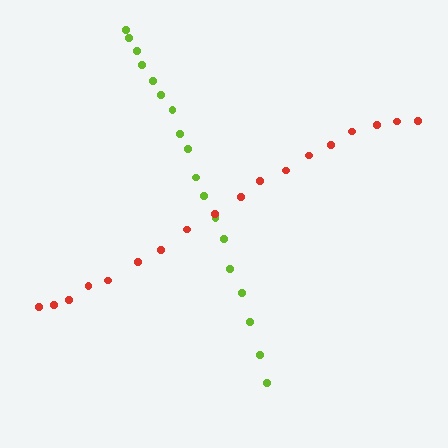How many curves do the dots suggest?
There are 2 distinct paths.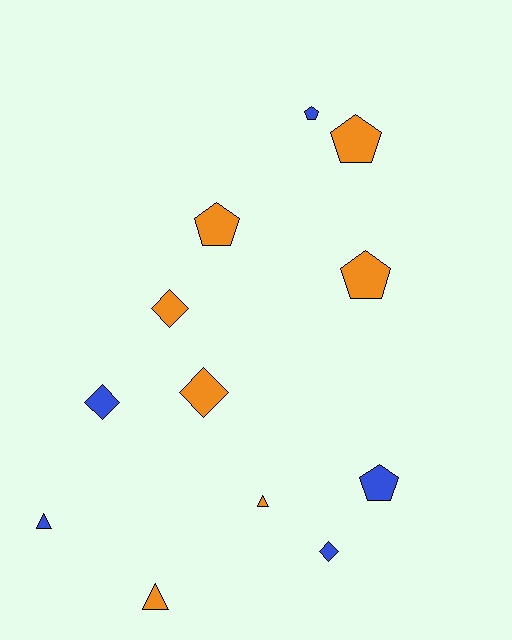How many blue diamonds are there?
There are 2 blue diamonds.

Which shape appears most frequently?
Pentagon, with 5 objects.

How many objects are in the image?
There are 12 objects.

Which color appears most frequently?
Orange, with 7 objects.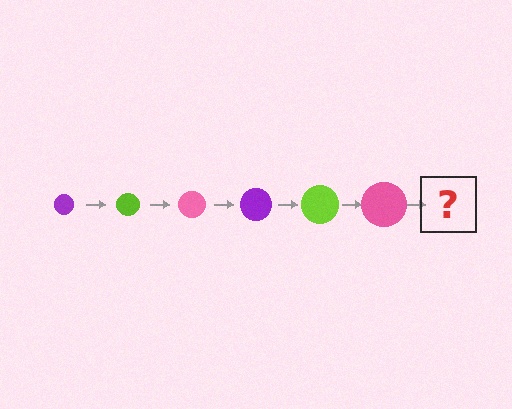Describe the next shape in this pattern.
It should be a purple circle, larger than the previous one.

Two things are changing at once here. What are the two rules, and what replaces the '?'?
The two rules are that the circle grows larger each step and the color cycles through purple, lime, and pink. The '?' should be a purple circle, larger than the previous one.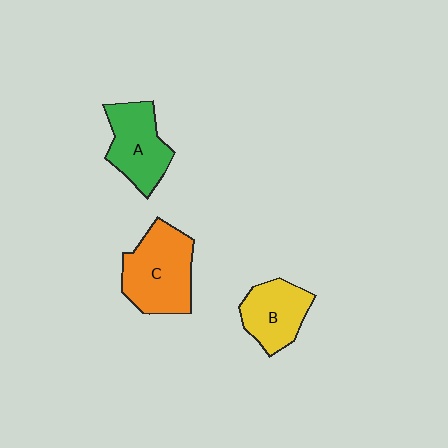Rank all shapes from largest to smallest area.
From largest to smallest: C (orange), A (green), B (yellow).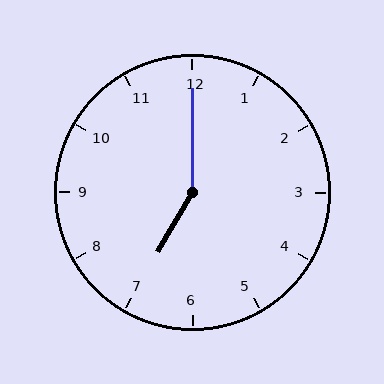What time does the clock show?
7:00.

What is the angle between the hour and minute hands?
Approximately 150 degrees.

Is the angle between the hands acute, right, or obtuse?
It is obtuse.